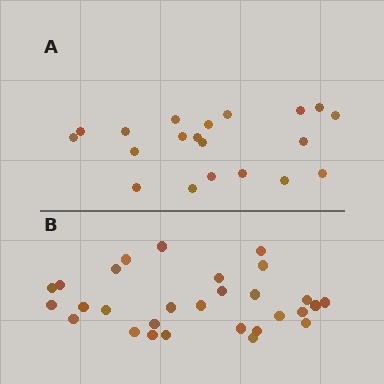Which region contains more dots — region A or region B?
Region B (the bottom region) has more dots.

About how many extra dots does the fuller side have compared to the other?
Region B has roughly 8 or so more dots than region A.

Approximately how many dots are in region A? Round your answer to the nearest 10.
About 20 dots.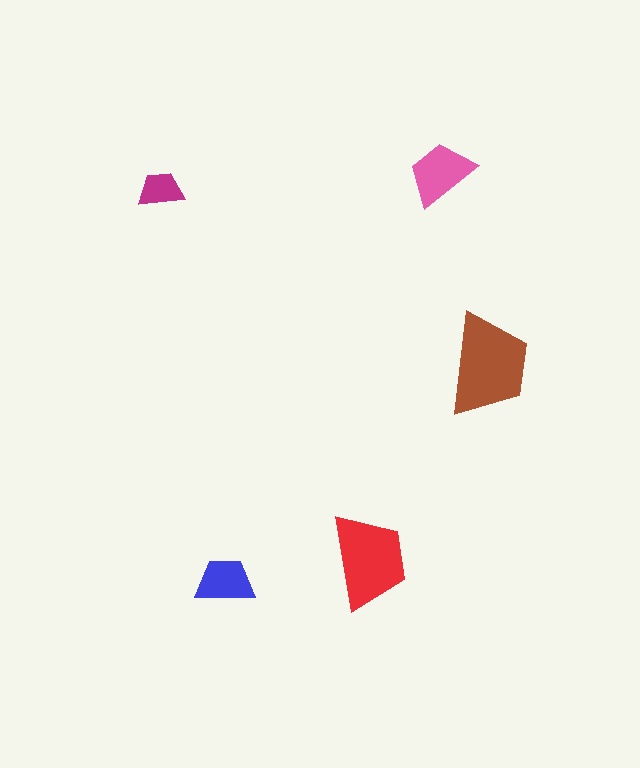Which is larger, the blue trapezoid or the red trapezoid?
The red one.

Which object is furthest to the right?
The brown trapezoid is rightmost.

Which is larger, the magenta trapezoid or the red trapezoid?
The red one.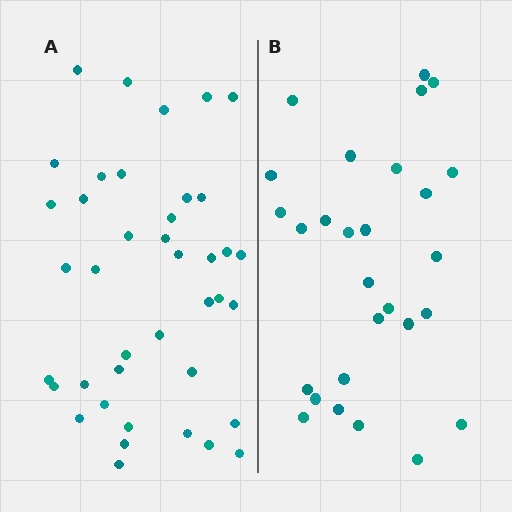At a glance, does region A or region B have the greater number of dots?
Region A (the left region) has more dots.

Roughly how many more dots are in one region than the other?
Region A has roughly 12 or so more dots than region B.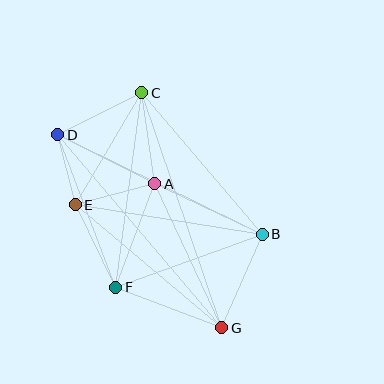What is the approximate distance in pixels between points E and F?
The distance between E and F is approximately 92 pixels.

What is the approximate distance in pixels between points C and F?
The distance between C and F is approximately 196 pixels.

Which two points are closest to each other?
Points D and E are closest to each other.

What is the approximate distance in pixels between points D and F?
The distance between D and F is approximately 163 pixels.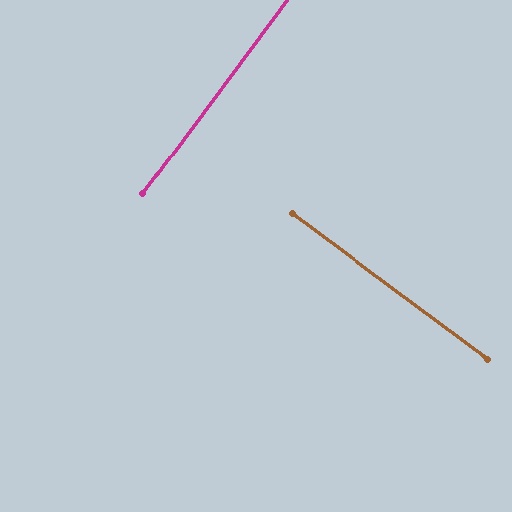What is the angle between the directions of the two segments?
Approximately 90 degrees.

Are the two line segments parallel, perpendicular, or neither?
Perpendicular — they meet at approximately 90°.